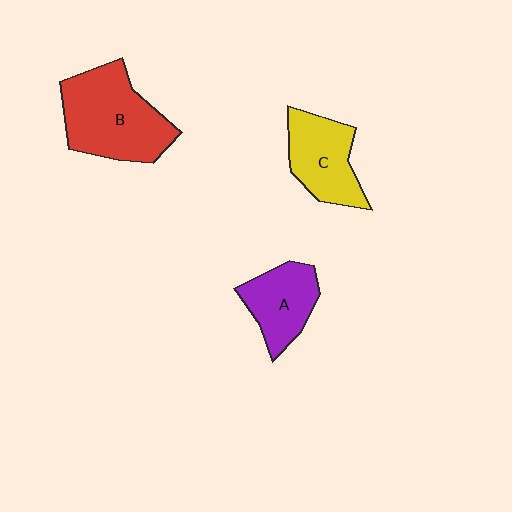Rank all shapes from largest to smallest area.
From largest to smallest: B (red), C (yellow), A (purple).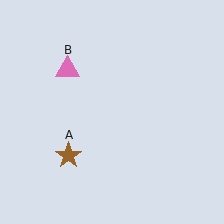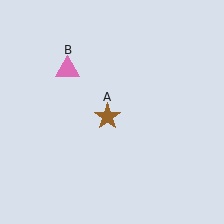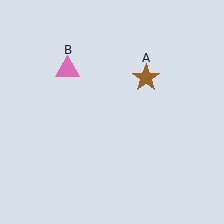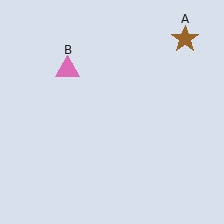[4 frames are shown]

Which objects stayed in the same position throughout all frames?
Pink triangle (object B) remained stationary.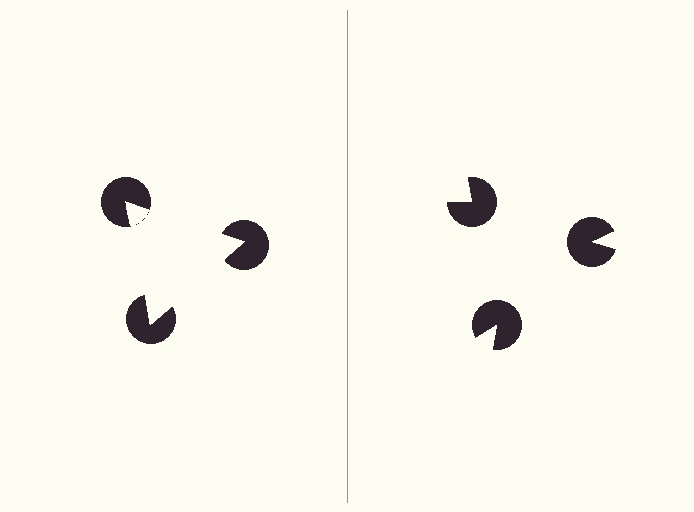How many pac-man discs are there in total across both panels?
6 — 3 on each side.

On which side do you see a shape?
An illusory triangle appears on the left side. On the right side the wedge cuts are rotated, so no coherent shape forms.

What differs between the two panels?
The pac-man discs are positioned identically on both sides; only the wedge orientations differ. On the left they align to a triangle; on the right they are misaligned.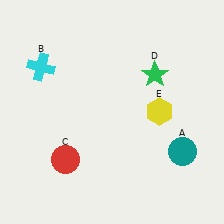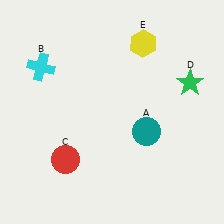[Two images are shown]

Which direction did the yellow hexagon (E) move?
The yellow hexagon (E) moved up.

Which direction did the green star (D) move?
The green star (D) moved right.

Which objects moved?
The objects that moved are: the teal circle (A), the green star (D), the yellow hexagon (E).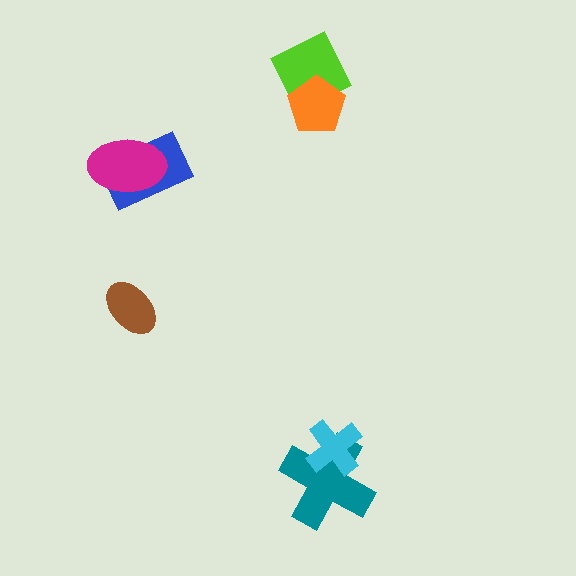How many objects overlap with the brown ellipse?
0 objects overlap with the brown ellipse.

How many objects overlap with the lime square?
1 object overlaps with the lime square.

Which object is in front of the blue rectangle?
The magenta ellipse is in front of the blue rectangle.